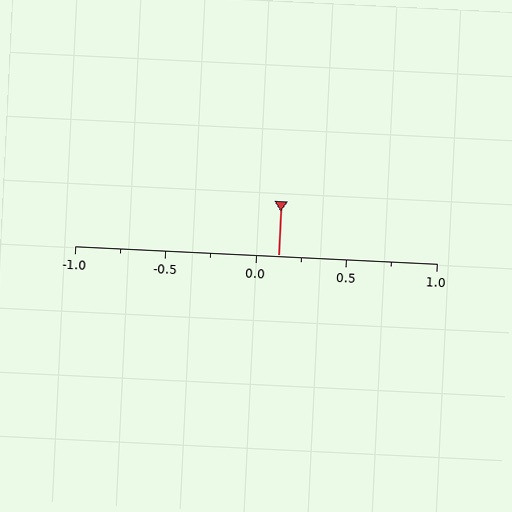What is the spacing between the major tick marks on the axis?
The major ticks are spaced 0.5 apart.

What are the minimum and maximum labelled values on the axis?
The axis runs from -1.0 to 1.0.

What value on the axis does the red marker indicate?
The marker indicates approximately 0.12.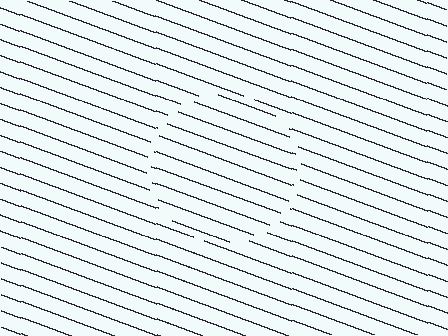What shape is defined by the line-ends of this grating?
An illusory circle. The interior of the shape contains the same grating, shifted by half a period — the contour is defined by the phase discontinuity where line-ends from the inner and outer gratings abut.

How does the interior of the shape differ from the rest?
The interior of the shape contains the same grating, shifted by half a period — the contour is defined by the phase discontinuity where line-ends from the inner and outer gratings abut.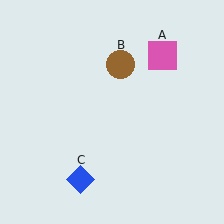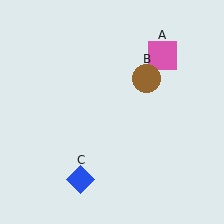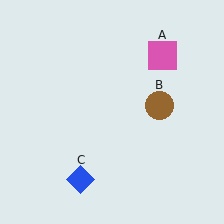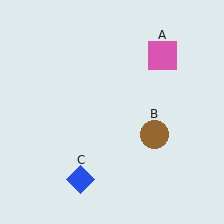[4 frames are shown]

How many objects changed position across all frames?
1 object changed position: brown circle (object B).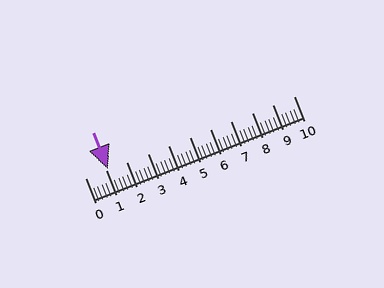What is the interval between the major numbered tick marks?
The major tick marks are spaced 1 units apart.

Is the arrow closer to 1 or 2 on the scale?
The arrow is closer to 1.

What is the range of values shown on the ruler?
The ruler shows values from 0 to 10.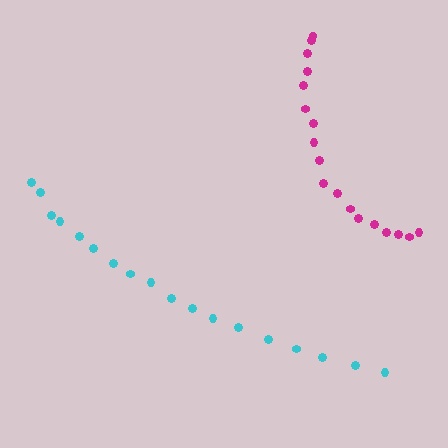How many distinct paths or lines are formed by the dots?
There are 2 distinct paths.